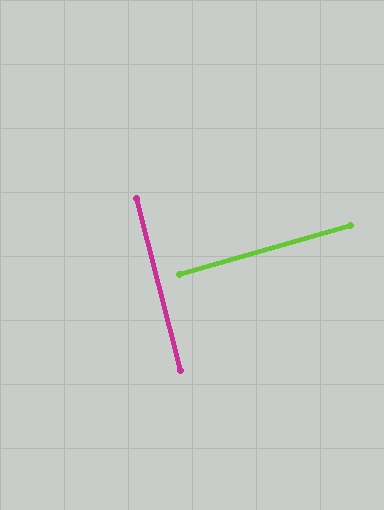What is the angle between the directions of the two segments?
Approximately 88 degrees.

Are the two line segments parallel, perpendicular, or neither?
Perpendicular — they meet at approximately 88°.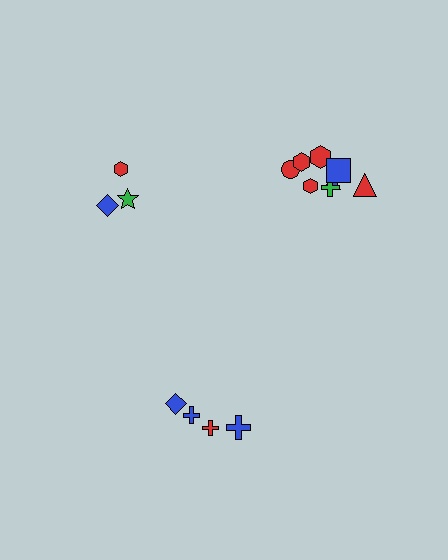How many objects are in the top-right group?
There are 8 objects.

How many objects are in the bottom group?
There are 4 objects.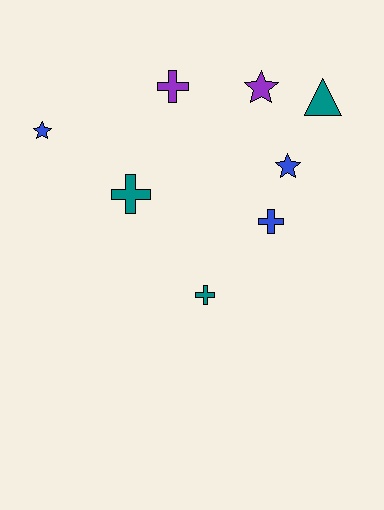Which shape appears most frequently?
Cross, with 4 objects.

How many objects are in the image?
There are 8 objects.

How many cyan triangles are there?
There are no cyan triangles.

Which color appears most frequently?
Blue, with 3 objects.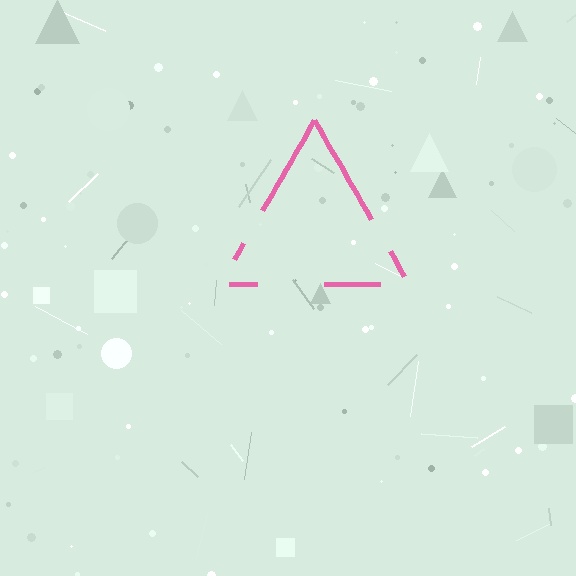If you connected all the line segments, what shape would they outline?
They would outline a triangle.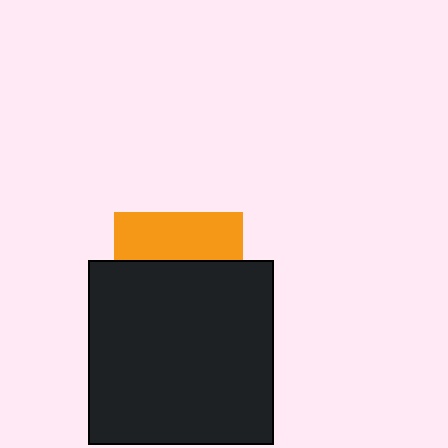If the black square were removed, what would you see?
You would see the complete orange square.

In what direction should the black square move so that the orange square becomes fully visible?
The black square should move down. That is the shortest direction to clear the overlap and leave the orange square fully visible.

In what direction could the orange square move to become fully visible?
The orange square could move up. That would shift it out from behind the black square entirely.